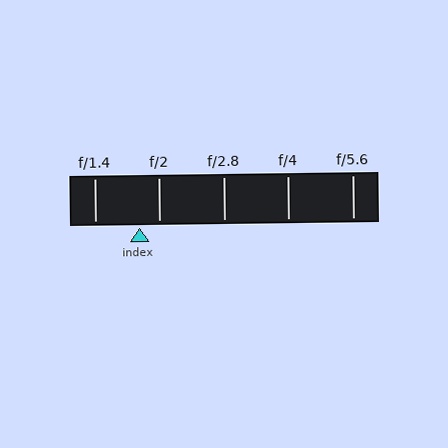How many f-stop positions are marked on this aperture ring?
There are 5 f-stop positions marked.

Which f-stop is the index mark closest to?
The index mark is closest to f/2.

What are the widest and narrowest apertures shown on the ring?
The widest aperture shown is f/1.4 and the narrowest is f/5.6.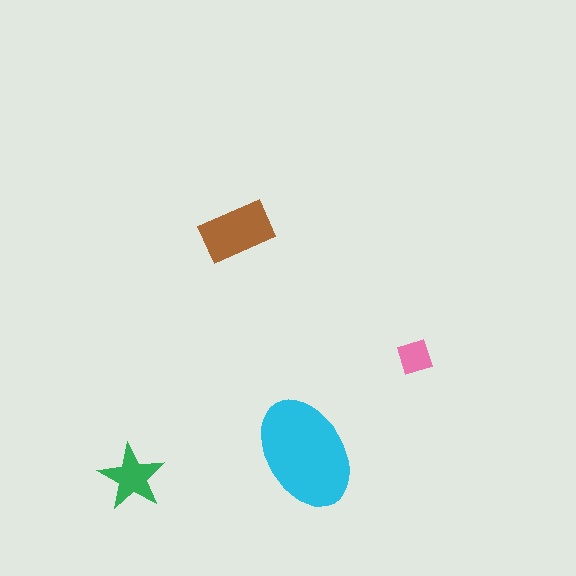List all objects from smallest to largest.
The pink diamond, the green star, the brown rectangle, the cyan ellipse.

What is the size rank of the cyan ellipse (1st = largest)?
1st.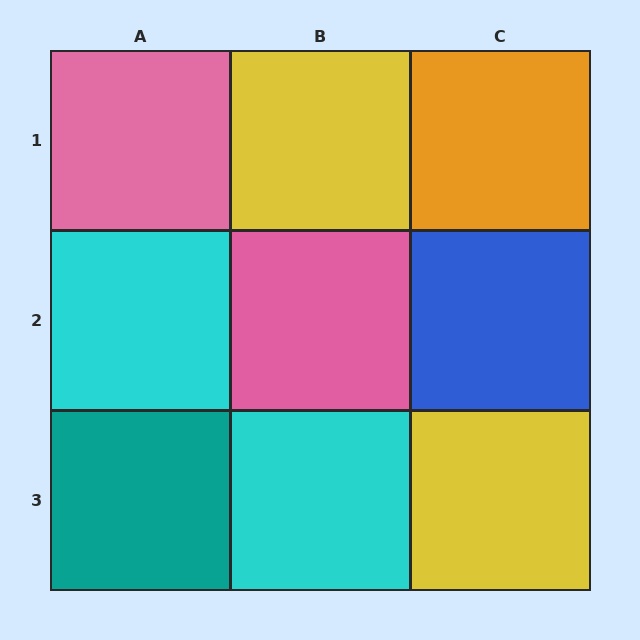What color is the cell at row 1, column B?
Yellow.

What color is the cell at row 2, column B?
Pink.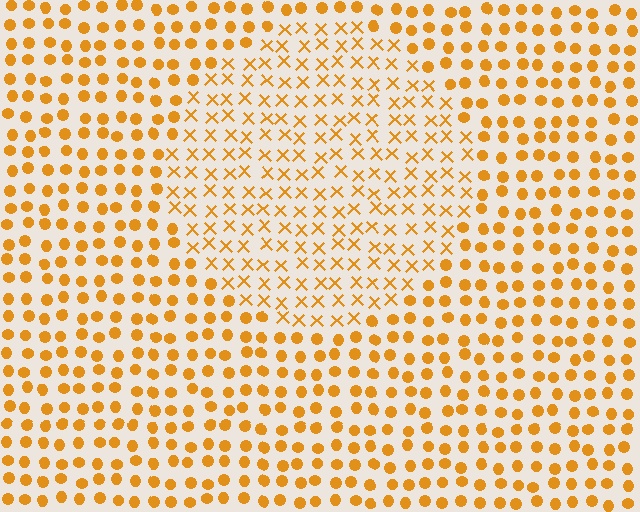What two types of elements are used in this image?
The image uses X marks inside the circle region and circles outside it.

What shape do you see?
I see a circle.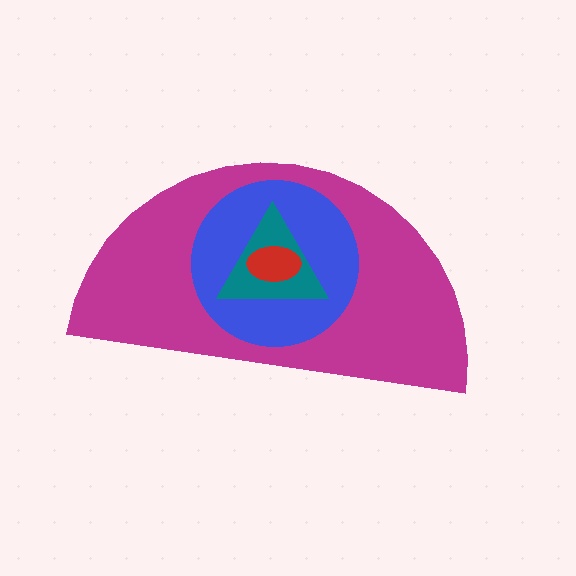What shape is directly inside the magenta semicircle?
The blue circle.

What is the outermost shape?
The magenta semicircle.